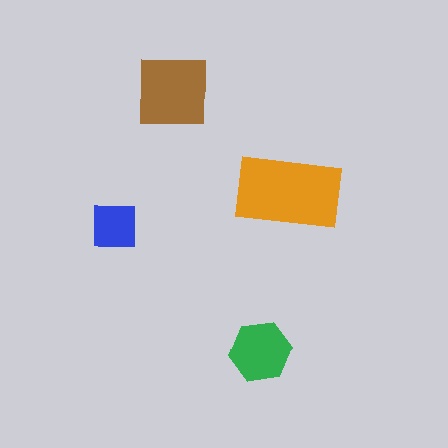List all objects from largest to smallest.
The orange rectangle, the brown square, the green hexagon, the blue square.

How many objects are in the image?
There are 4 objects in the image.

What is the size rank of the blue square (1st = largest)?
4th.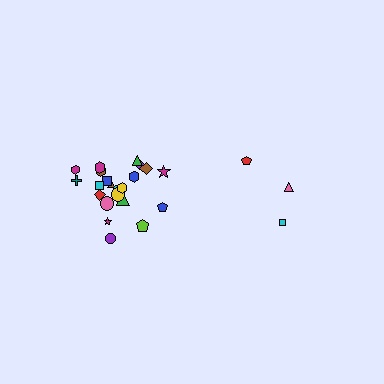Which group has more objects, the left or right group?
The left group.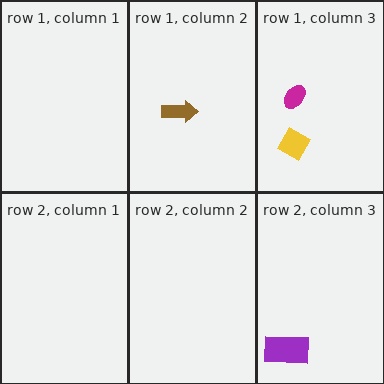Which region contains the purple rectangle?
The row 2, column 3 region.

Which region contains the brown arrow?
The row 1, column 2 region.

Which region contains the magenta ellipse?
The row 1, column 3 region.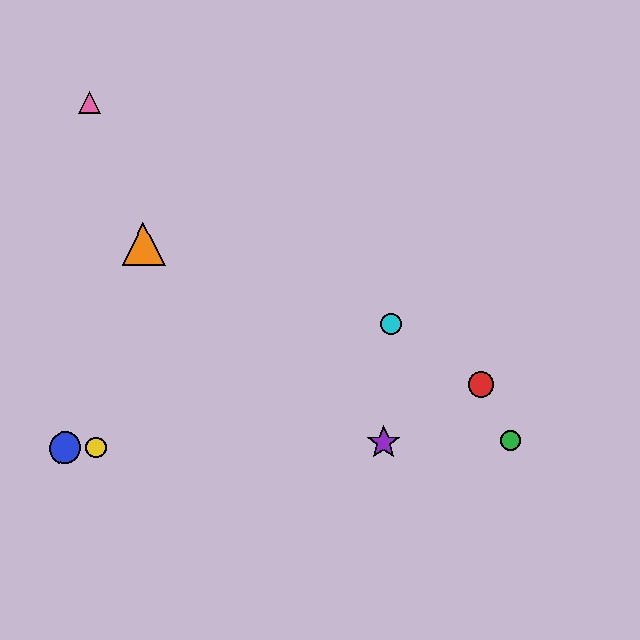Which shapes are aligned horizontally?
The blue circle, the green circle, the yellow circle, the purple star are aligned horizontally.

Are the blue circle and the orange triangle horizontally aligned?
No, the blue circle is at y≈448 and the orange triangle is at y≈244.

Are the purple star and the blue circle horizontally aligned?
Yes, both are at y≈443.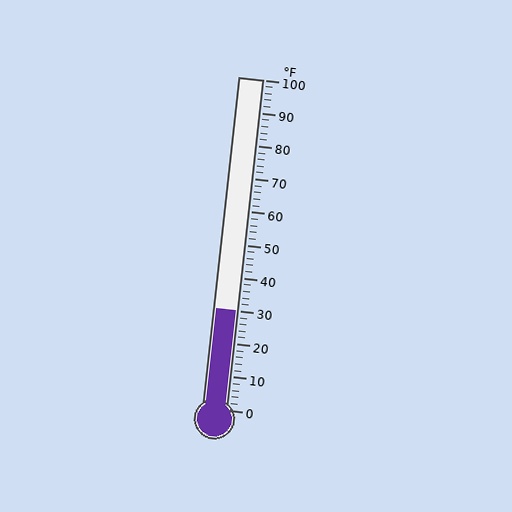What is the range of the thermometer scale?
The thermometer scale ranges from 0°F to 100°F.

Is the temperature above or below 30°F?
The temperature is at 30°F.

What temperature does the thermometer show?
The thermometer shows approximately 30°F.